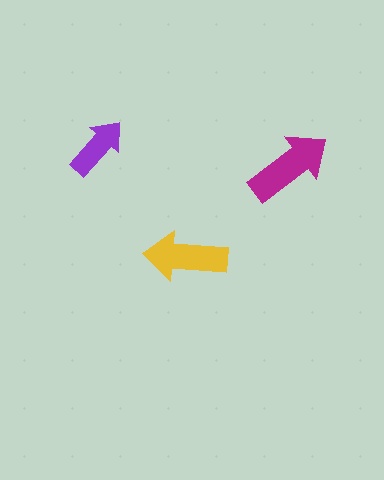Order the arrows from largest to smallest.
the magenta one, the yellow one, the purple one.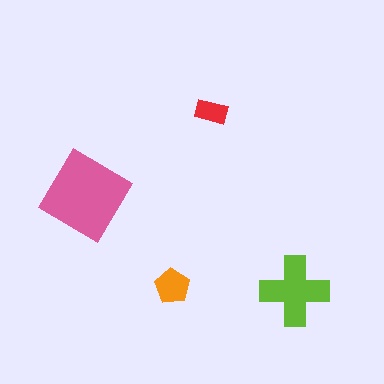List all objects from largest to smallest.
The pink diamond, the lime cross, the orange pentagon, the red rectangle.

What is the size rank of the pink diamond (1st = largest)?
1st.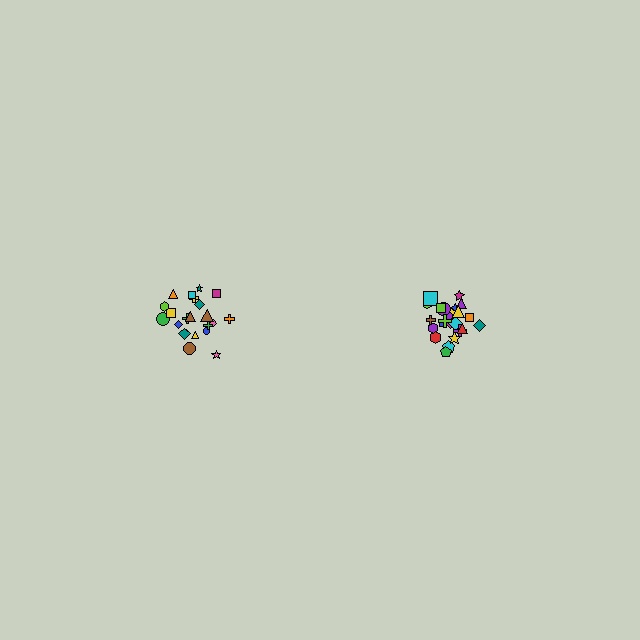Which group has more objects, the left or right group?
The right group.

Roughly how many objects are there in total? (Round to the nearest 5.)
Roughly 45 objects in total.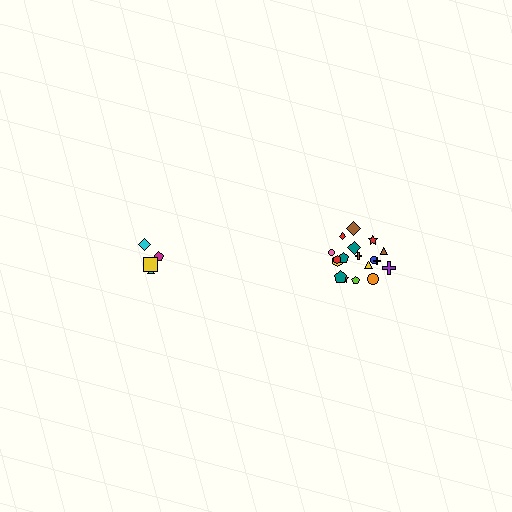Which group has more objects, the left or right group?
The right group.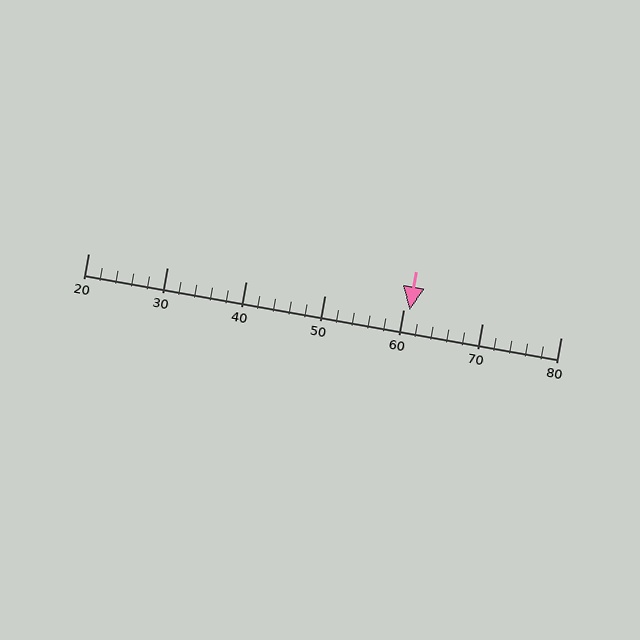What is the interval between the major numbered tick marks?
The major tick marks are spaced 10 units apart.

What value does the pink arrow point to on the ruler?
The pink arrow points to approximately 61.